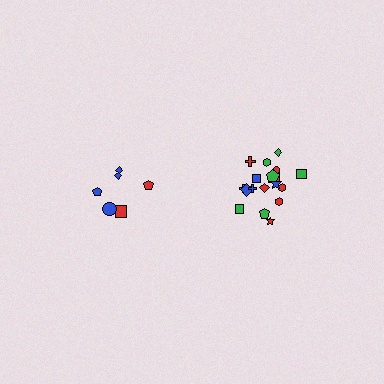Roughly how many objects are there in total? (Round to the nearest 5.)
Roughly 25 objects in total.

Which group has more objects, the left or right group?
The right group.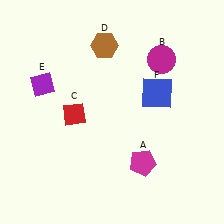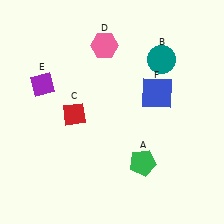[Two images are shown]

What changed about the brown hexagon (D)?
In Image 1, D is brown. In Image 2, it changed to pink.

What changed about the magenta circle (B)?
In Image 1, B is magenta. In Image 2, it changed to teal.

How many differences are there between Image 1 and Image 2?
There are 3 differences between the two images.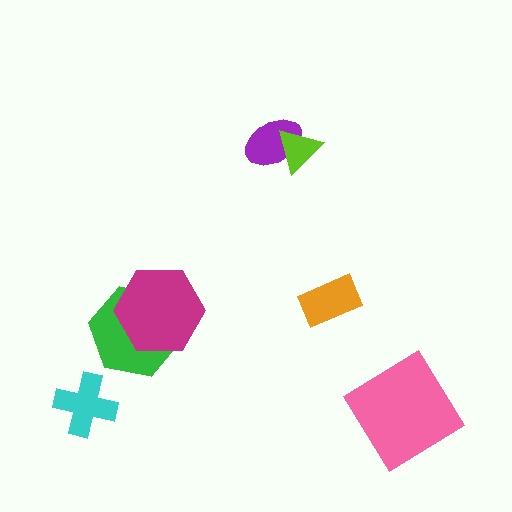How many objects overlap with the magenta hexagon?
1 object overlaps with the magenta hexagon.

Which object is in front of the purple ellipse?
The lime triangle is in front of the purple ellipse.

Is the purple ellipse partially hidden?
Yes, it is partially covered by another shape.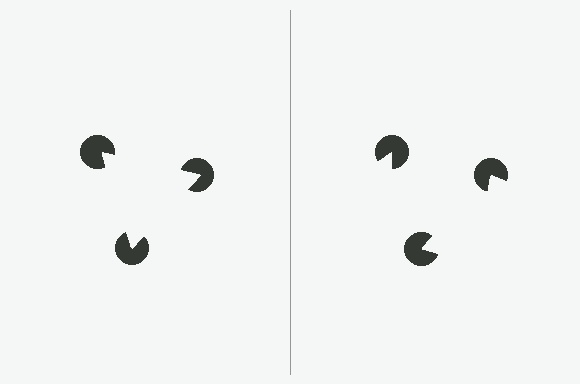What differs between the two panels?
The pac-man discs are positioned identically on both sides; only the wedge orientations differ. On the left they align to a triangle; on the right they are misaligned.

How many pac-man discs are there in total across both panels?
6 — 3 on each side.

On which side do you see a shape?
An illusory triangle appears on the left side. On the right side the wedge cuts are rotated, so no coherent shape forms.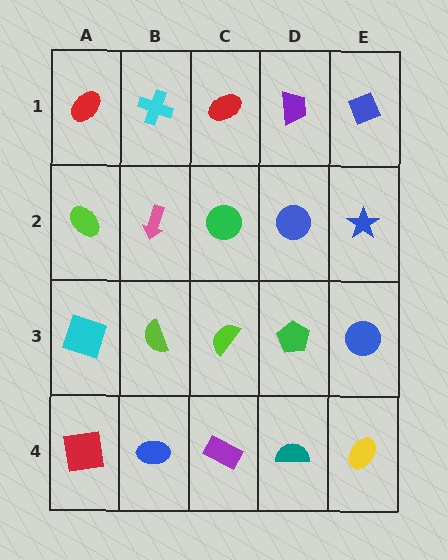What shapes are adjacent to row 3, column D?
A blue circle (row 2, column D), a teal semicircle (row 4, column D), a lime semicircle (row 3, column C), a blue circle (row 3, column E).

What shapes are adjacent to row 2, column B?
A cyan cross (row 1, column B), a lime semicircle (row 3, column B), a lime ellipse (row 2, column A), a green circle (row 2, column C).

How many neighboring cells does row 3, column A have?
3.